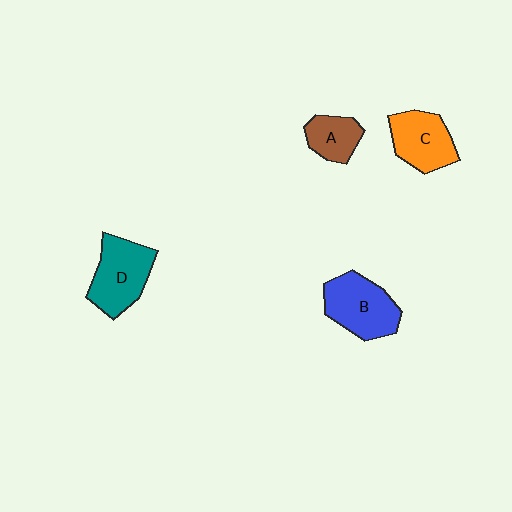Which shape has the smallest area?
Shape A (brown).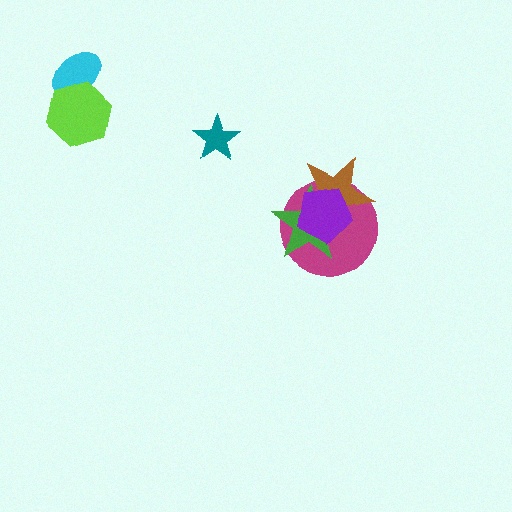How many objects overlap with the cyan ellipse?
1 object overlaps with the cyan ellipse.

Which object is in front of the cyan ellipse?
The lime hexagon is in front of the cyan ellipse.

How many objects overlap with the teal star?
0 objects overlap with the teal star.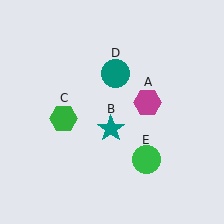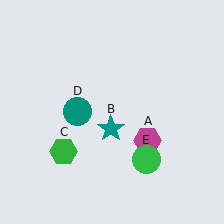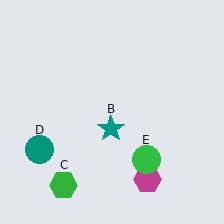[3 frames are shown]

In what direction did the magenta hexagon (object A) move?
The magenta hexagon (object A) moved down.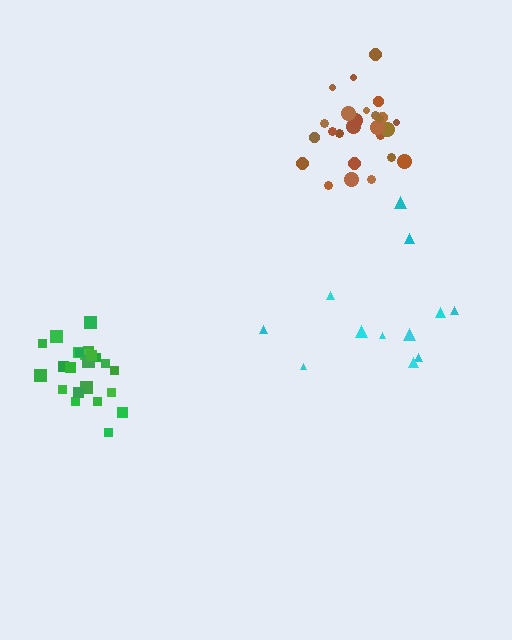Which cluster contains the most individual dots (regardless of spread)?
Brown (26).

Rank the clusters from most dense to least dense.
green, brown, cyan.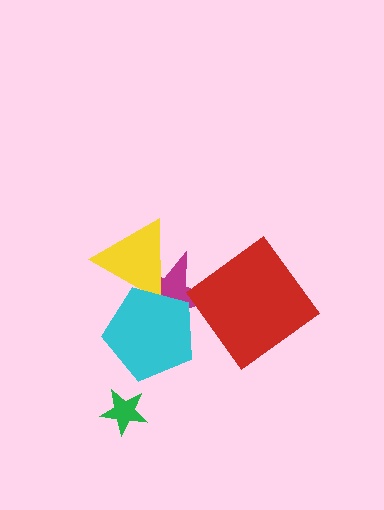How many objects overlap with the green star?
0 objects overlap with the green star.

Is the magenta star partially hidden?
Yes, it is partially covered by another shape.